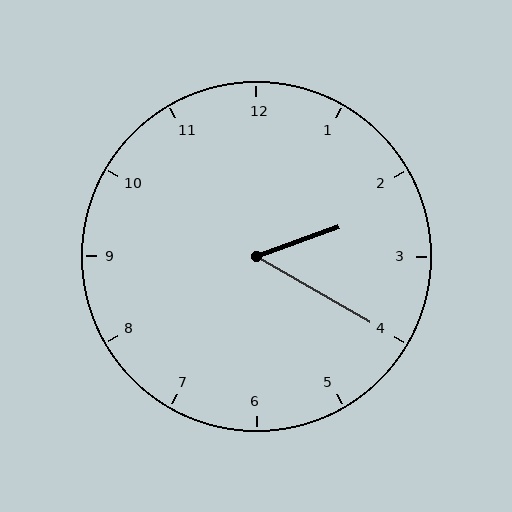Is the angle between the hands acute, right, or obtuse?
It is acute.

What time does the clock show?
2:20.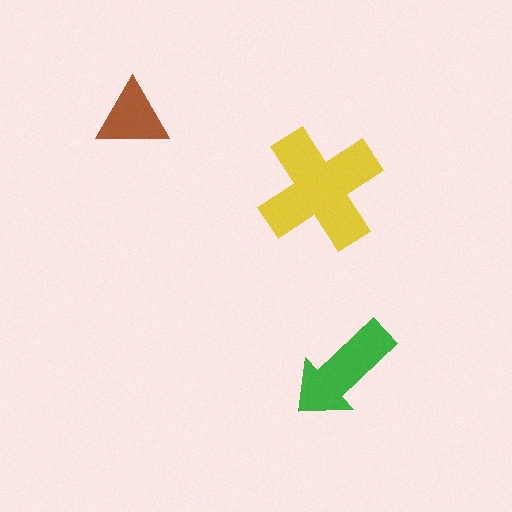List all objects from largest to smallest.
The yellow cross, the green arrow, the brown triangle.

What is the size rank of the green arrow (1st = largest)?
2nd.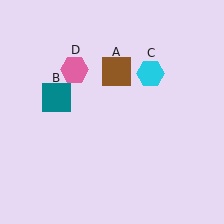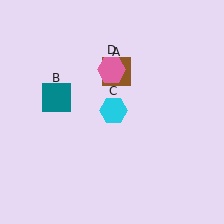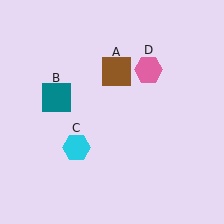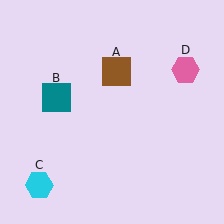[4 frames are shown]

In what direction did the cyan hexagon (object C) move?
The cyan hexagon (object C) moved down and to the left.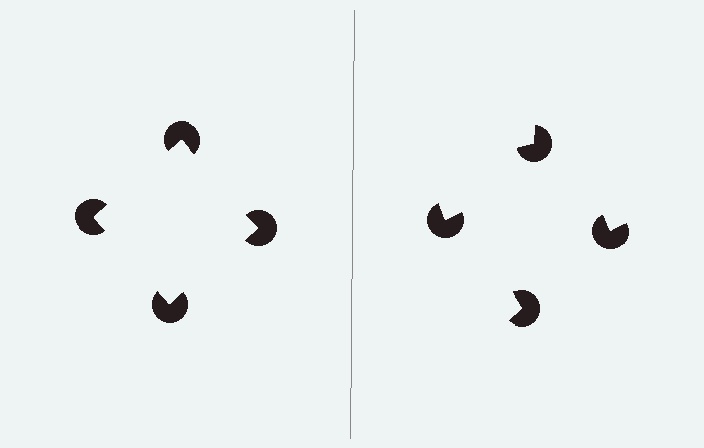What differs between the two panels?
The pac-man discs are positioned identically on both sides; only the wedge orientations differ. On the left they align to a square; on the right they are misaligned.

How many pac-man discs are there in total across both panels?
8 — 4 on each side.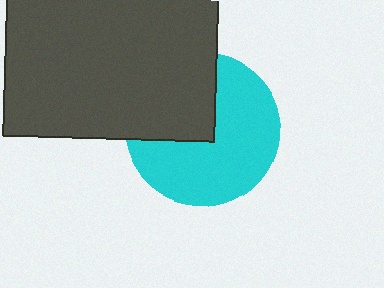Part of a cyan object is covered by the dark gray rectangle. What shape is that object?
It is a circle.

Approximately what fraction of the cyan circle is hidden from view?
Roughly 36% of the cyan circle is hidden behind the dark gray rectangle.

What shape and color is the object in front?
The object in front is a dark gray rectangle.